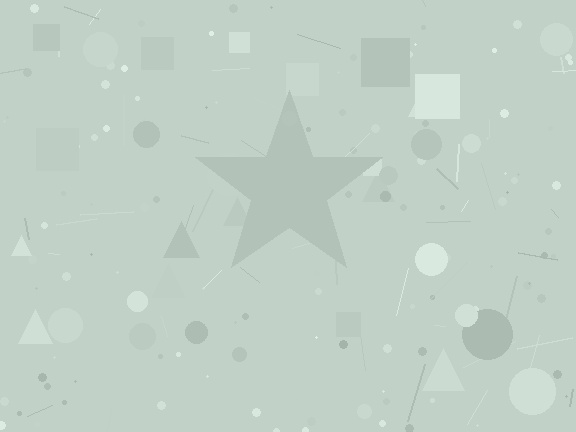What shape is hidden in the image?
A star is hidden in the image.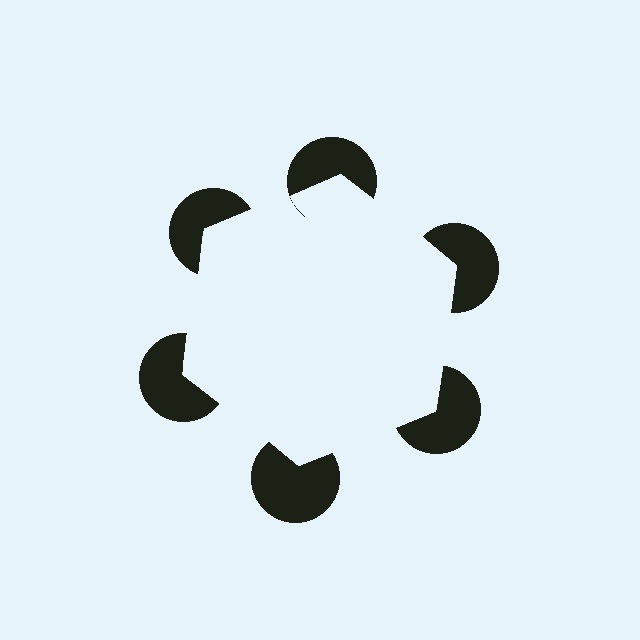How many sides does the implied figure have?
6 sides.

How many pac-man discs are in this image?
There are 6 — one at each vertex of the illusory hexagon.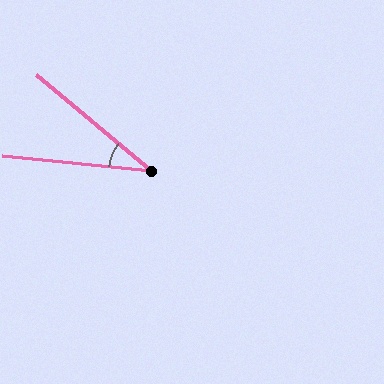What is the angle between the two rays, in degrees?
Approximately 34 degrees.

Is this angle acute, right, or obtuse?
It is acute.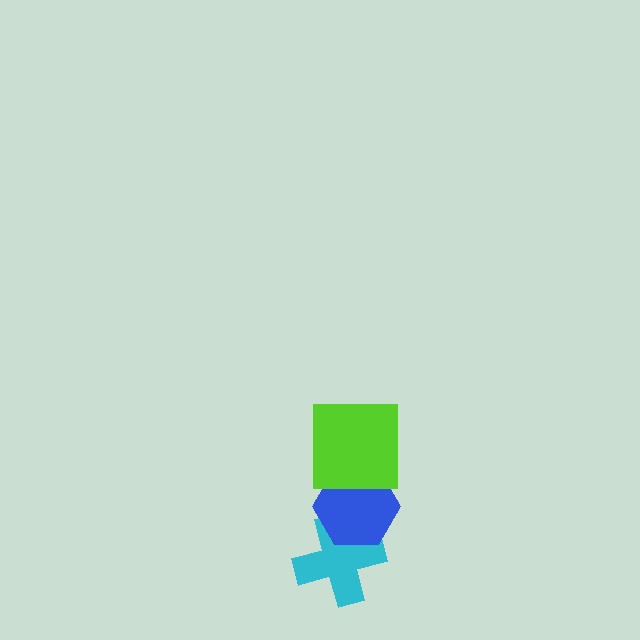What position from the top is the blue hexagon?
The blue hexagon is 2nd from the top.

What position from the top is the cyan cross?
The cyan cross is 3rd from the top.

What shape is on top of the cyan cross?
The blue hexagon is on top of the cyan cross.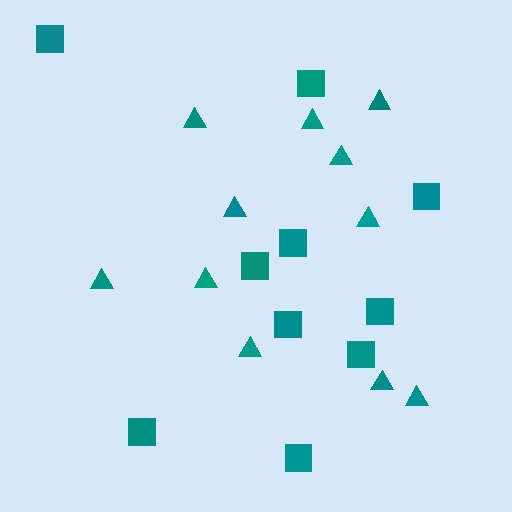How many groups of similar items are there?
There are 2 groups: one group of triangles (11) and one group of squares (10).